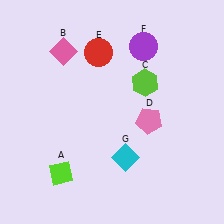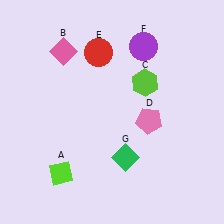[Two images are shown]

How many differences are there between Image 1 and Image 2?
There is 1 difference between the two images.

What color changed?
The diamond (G) changed from cyan in Image 1 to green in Image 2.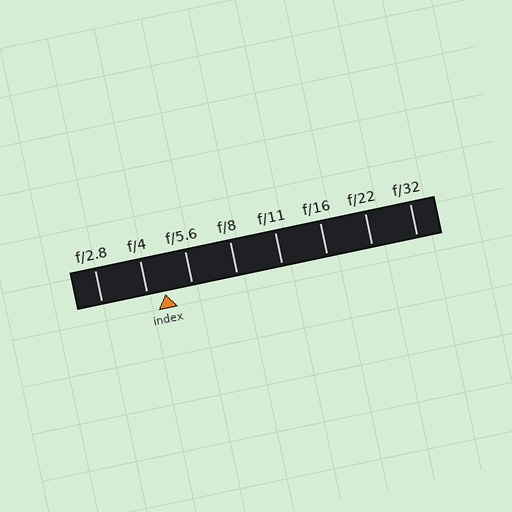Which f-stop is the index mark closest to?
The index mark is closest to f/4.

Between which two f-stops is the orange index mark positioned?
The index mark is between f/4 and f/5.6.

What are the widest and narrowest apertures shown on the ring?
The widest aperture shown is f/2.8 and the narrowest is f/32.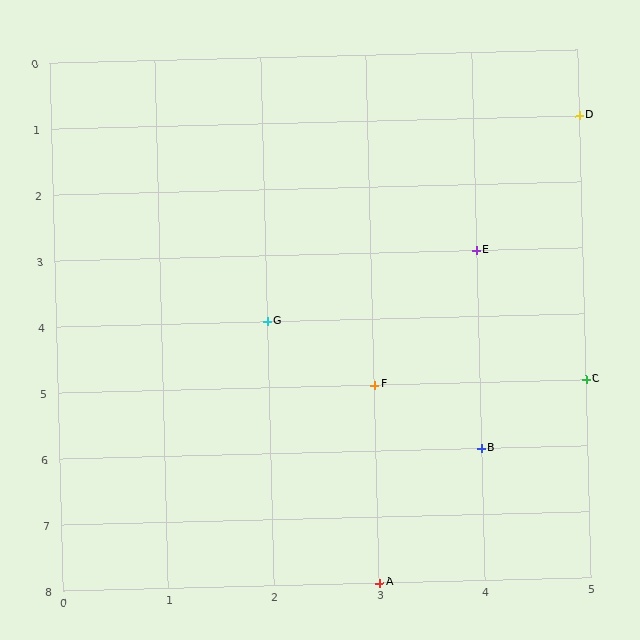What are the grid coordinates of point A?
Point A is at grid coordinates (3, 8).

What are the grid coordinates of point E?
Point E is at grid coordinates (4, 3).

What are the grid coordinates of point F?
Point F is at grid coordinates (3, 5).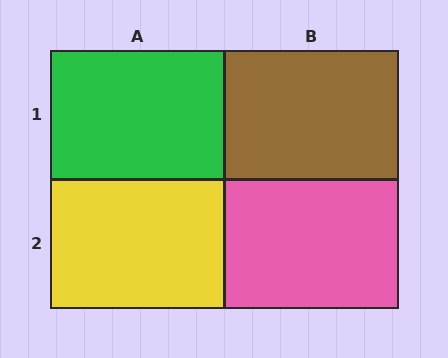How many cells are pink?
1 cell is pink.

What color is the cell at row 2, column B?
Pink.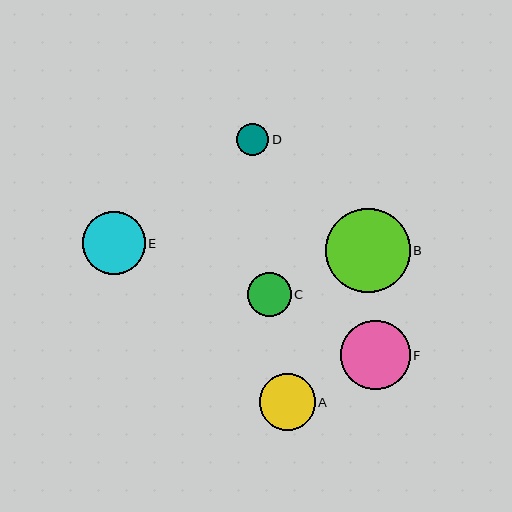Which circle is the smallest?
Circle D is the smallest with a size of approximately 32 pixels.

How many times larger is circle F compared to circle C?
Circle F is approximately 1.6 times the size of circle C.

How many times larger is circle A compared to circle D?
Circle A is approximately 1.8 times the size of circle D.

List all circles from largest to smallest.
From largest to smallest: B, F, E, A, C, D.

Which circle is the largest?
Circle B is the largest with a size of approximately 85 pixels.